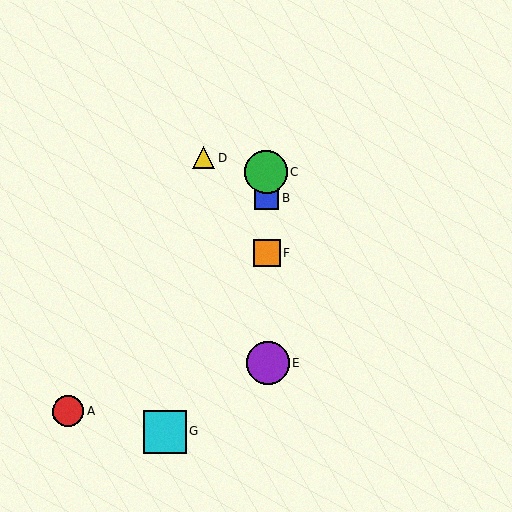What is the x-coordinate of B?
Object B is at x≈266.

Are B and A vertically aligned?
No, B is at x≈266 and A is at x≈68.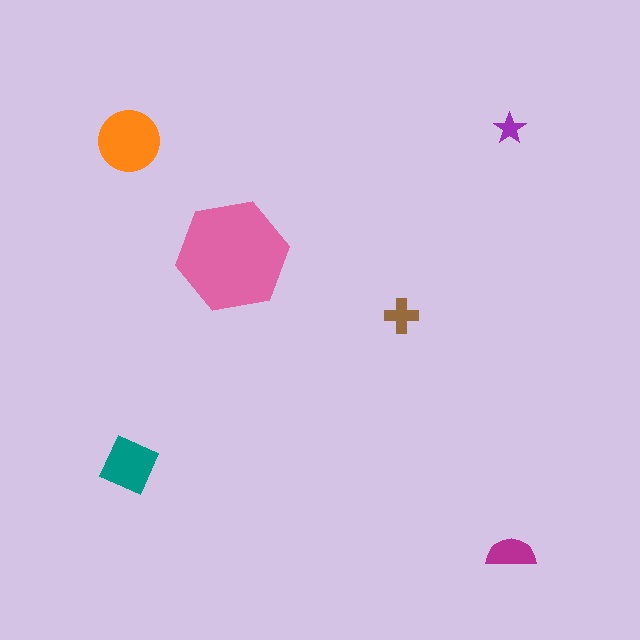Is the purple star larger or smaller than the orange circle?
Smaller.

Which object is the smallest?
The purple star.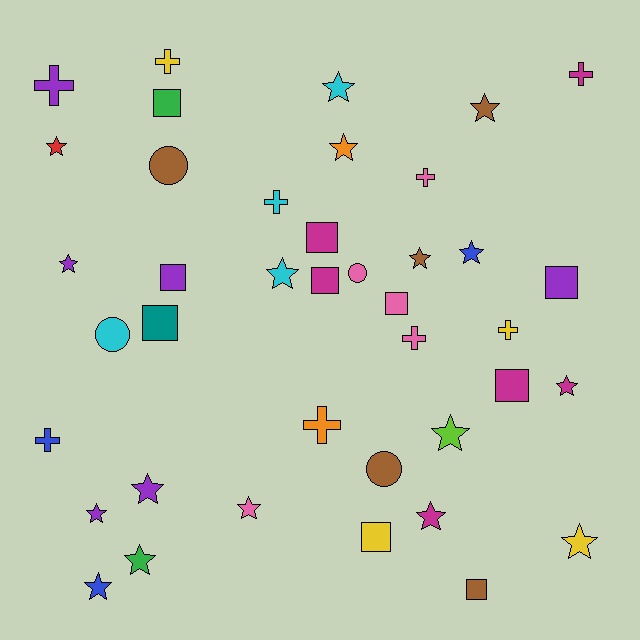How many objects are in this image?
There are 40 objects.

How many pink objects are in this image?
There are 5 pink objects.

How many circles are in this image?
There are 4 circles.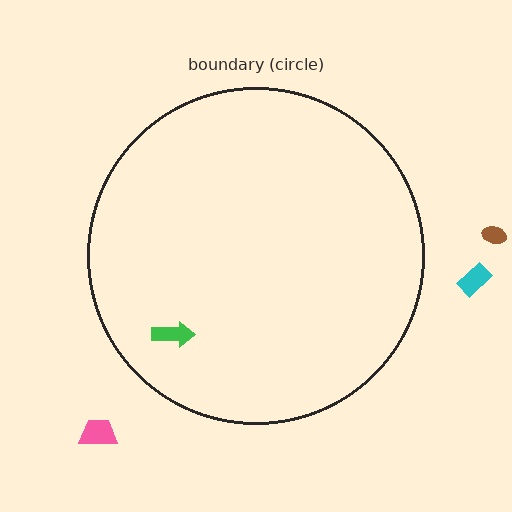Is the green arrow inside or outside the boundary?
Inside.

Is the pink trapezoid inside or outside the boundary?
Outside.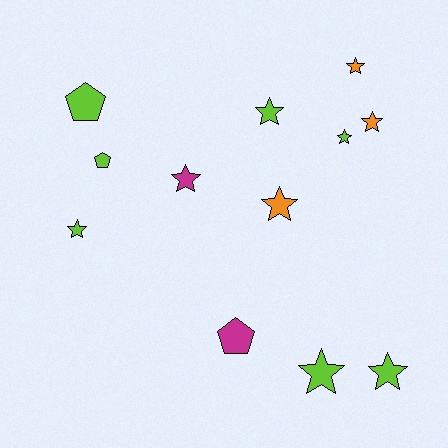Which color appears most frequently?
Lime, with 7 objects.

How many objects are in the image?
There are 12 objects.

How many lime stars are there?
There are 5 lime stars.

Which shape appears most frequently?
Star, with 9 objects.